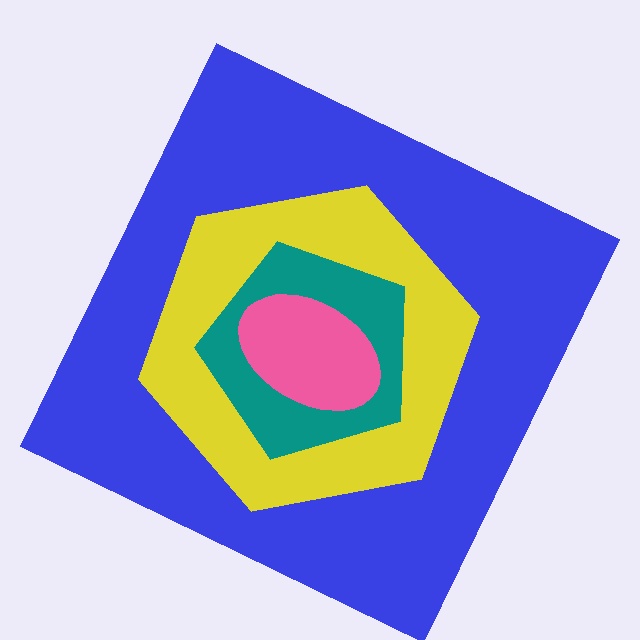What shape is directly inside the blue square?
The yellow hexagon.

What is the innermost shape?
The pink ellipse.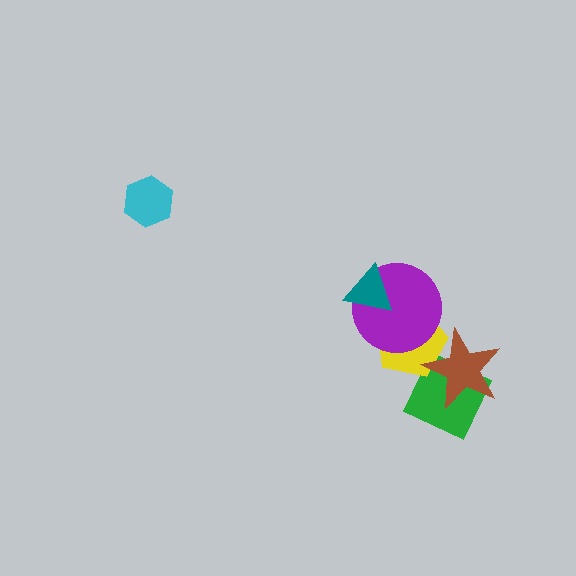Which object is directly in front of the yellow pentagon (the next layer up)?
The purple circle is directly in front of the yellow pentagon.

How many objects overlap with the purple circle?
2 objects overlap with the purple circle.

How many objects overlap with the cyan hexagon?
0 objects overlap with the cyan hexagon.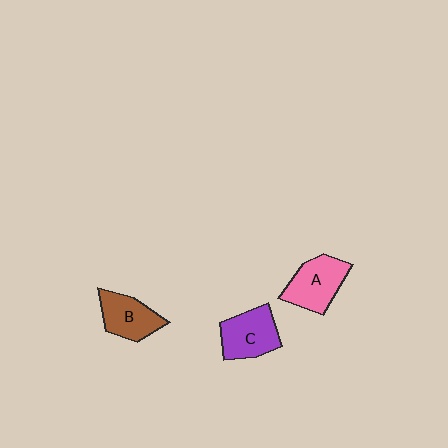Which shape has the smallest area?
Shape B (brown).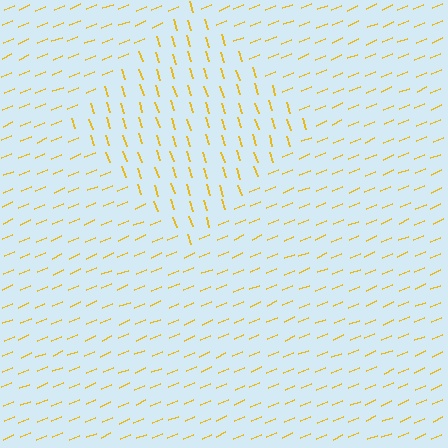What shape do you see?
I see a diamond.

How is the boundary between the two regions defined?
The boundary is defined purely by a change in line orientation (approximately 85 degrees difference). All lines are the same color and thickness.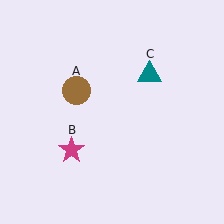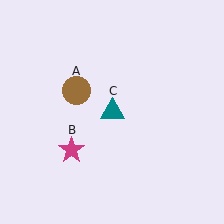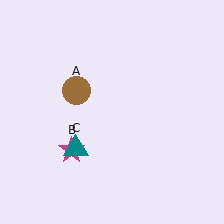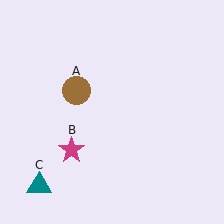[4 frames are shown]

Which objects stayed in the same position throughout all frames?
Brown circle (object A) and magenta star (object B) remained stationary.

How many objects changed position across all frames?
1 object changed position: teal triangle (object C).